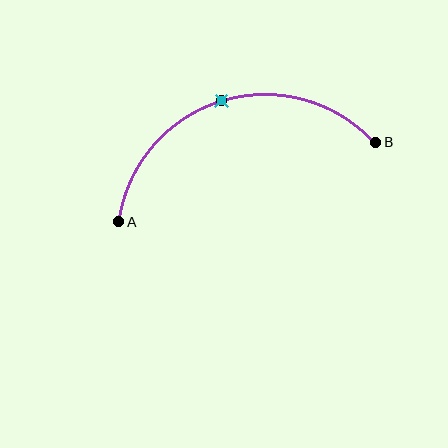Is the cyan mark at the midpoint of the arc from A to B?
Yes. The cyan mark lies on the arc at equal arc-length from both A and B — it is the arc midpoint.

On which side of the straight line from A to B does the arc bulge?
The arc bulges above the straight line connecting A and B.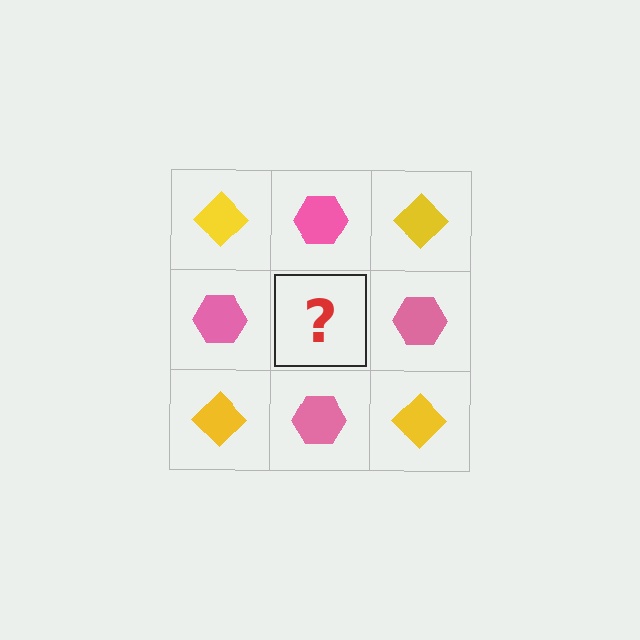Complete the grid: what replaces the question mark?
The question mark should be replaced with a yellow diamond.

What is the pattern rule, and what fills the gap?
The rule is that it alternates yellow diamond and pink hexagon in a checkerboard pattern. The gap should be filled with a yellow diamond.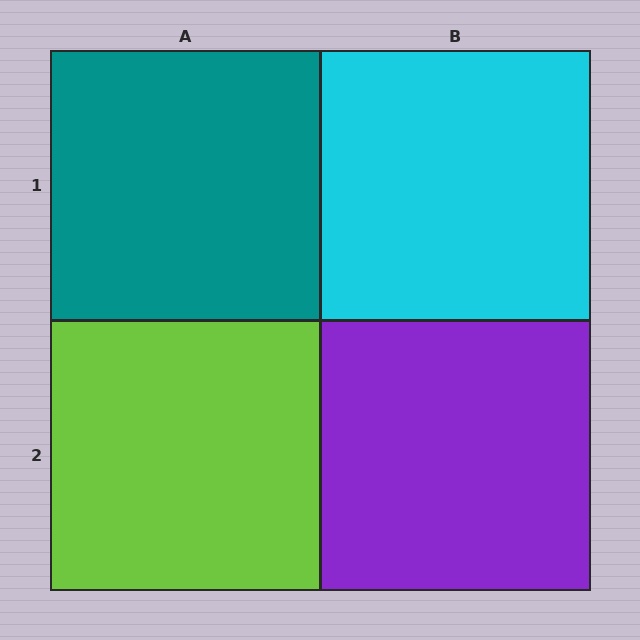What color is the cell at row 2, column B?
Purple.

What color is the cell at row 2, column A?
Lime.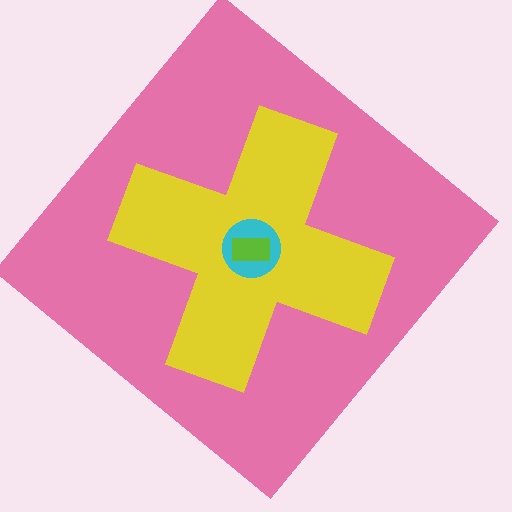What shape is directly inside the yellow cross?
The cyan circle.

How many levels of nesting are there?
4.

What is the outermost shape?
The pink diamond.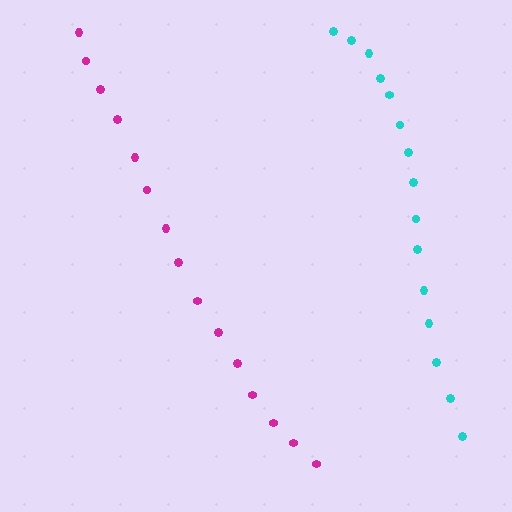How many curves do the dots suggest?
There are 2 distinct paths.